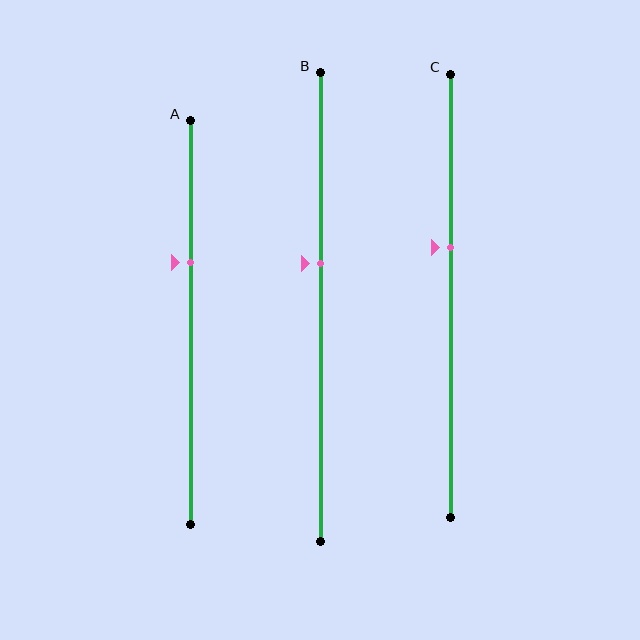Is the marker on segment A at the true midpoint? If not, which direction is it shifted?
No, the marker on segment A is shifted upward by about 15% of the segment length.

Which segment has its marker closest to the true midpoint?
Segment B has its marker closest to the true midpoint.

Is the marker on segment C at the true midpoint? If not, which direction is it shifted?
No, the marker on segment C is shifted upward by about 11% of the segment length.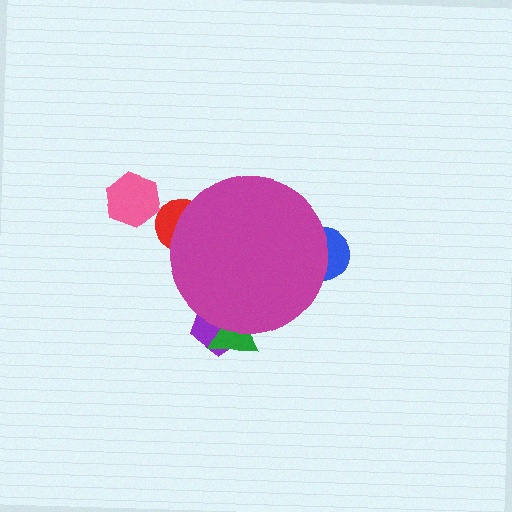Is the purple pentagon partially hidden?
Yes, the purple pentagon is partially hidden behind the magenta circle.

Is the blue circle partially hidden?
Yes, the blue circle is partially hidden behind the magenta circle.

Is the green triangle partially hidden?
Yes, the green triangle is partially hidden behind the magenta circle.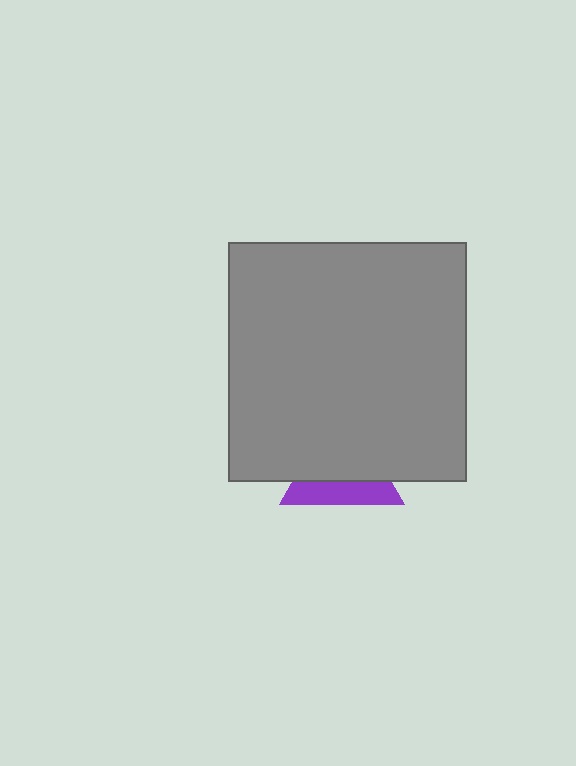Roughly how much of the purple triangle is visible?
A small part of it is visible (roughly 39%).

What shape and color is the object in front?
The object in front is a gray square.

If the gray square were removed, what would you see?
You would see the complete purple triangle.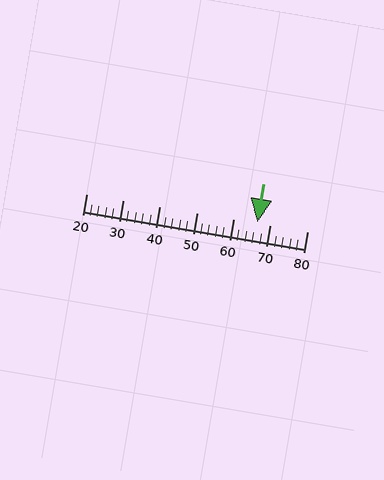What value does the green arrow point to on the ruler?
The green arrow points to approximately 66.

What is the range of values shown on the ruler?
The ruler shows values from 20 to 80.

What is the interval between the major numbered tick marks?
The major tick marks are spaced 10 units apart.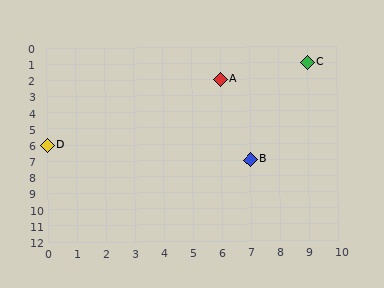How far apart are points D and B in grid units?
Points D and B are 7 columns and 1 row apart (about 7.1 grid units diagonally).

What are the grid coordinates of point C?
Point C is at grid coordinates (9, 1).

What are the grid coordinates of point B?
Point B is at grid coordinates (7, 7).